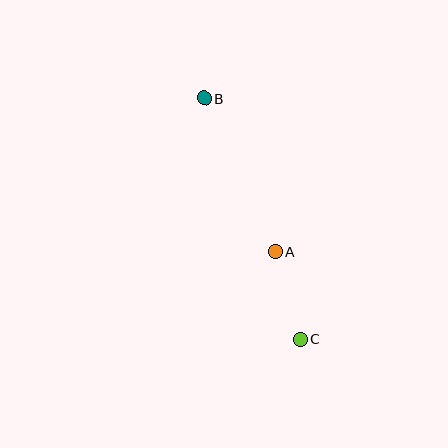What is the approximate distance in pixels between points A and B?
The distance between A and B is approximately 169 pixels.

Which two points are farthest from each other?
Points B and C are farthest from each other.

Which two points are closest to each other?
Points A and C are closest to each other.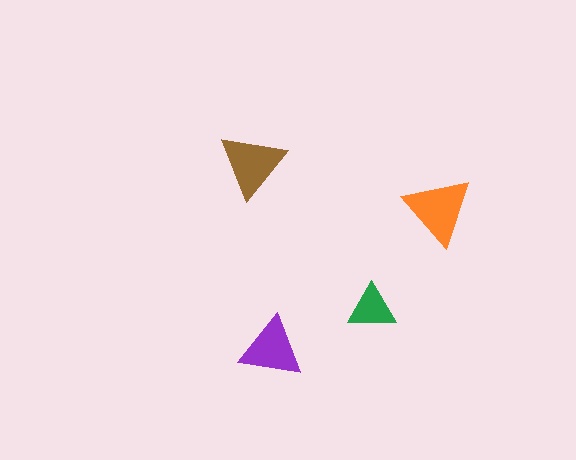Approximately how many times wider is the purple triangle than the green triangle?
About 1.5 times wider.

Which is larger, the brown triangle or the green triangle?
The brown one.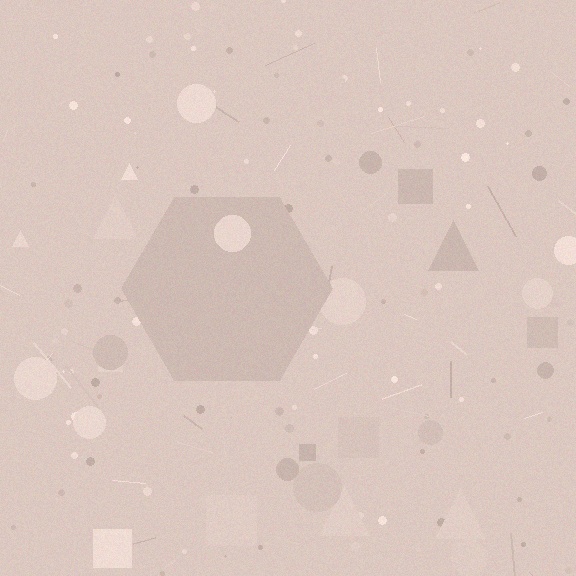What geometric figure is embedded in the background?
A hexagon is embedded in the background.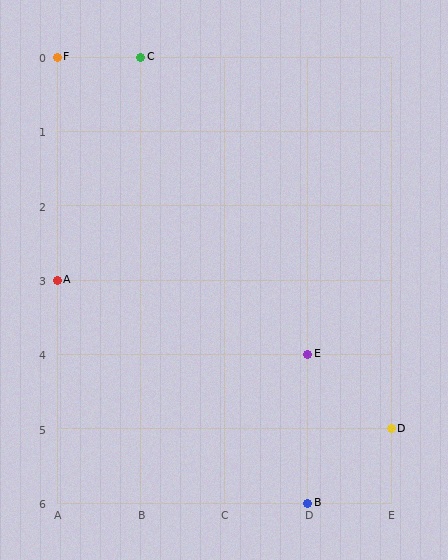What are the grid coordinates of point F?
Point F is at grid coordinates (A, 0).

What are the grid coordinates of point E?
Point E is at grid coordinates (D, 4).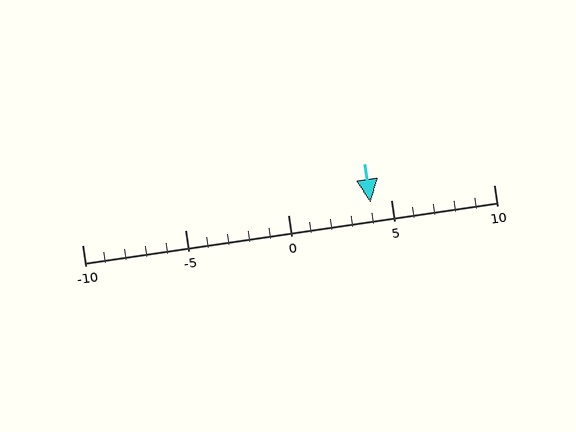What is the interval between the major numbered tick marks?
The major tick marks are spaced 5 units apart.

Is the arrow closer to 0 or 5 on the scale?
The arrow is closer to 5.